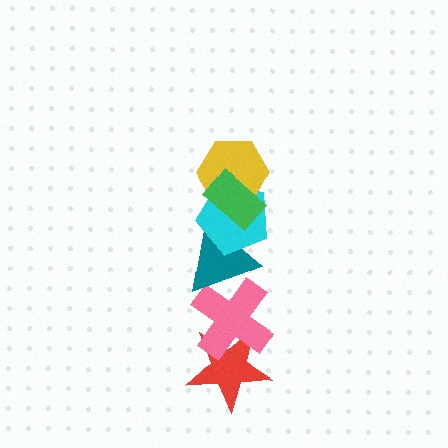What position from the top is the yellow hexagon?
The yellow hexagon is 2nd from the top.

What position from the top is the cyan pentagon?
The cyan pentagon is 3rd from the top.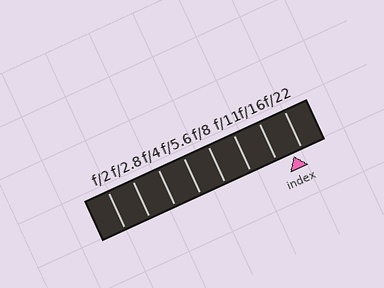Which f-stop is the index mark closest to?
The index mark is closest to f/22.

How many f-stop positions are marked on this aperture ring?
There are 8 f-stop positions marked.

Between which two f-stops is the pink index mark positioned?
The index mark is between f/16 and f/22.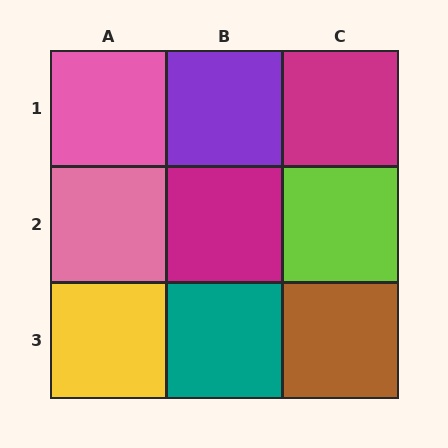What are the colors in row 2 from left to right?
Pink, magenta, lime.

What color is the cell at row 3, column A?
Yellow.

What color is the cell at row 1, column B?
Purple.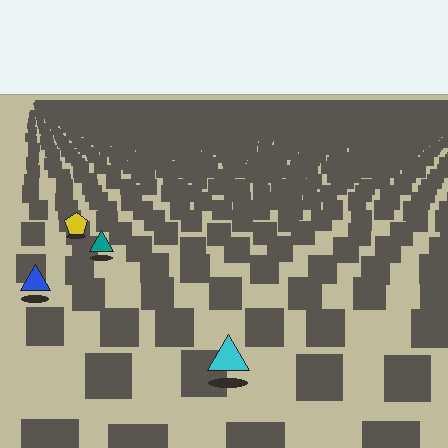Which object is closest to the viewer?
The cyan triangle is closest. The texture marks near it are larger and more spread out.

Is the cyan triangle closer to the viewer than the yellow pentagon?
Yes. The cyan triangle is closer — you can tell from the texture gradient: the ground texture is coarser near it.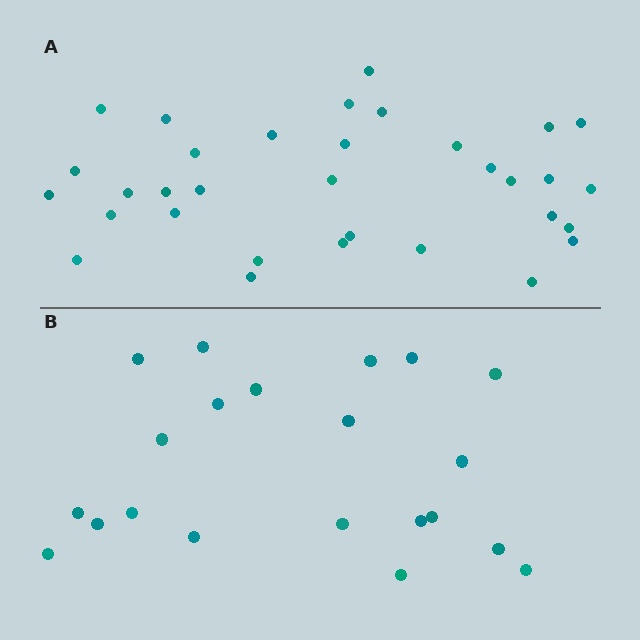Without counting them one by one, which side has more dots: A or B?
Region A (the top region) has more dots.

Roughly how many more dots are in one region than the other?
Region A has roughly 12 or so more dots than region B.